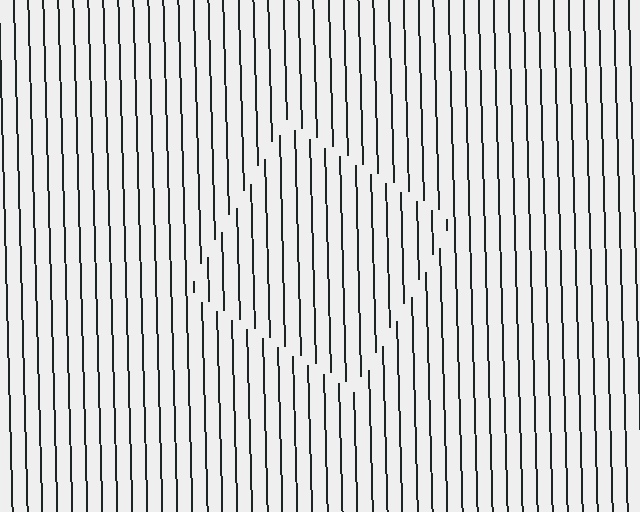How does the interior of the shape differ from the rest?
The interior of the shape contains the same grating, shifted by half a period — the contour is defined by the phase discontinuity where line-ends from the inner and outer gratings abut.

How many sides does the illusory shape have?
4 sides — the line-ends trace a square.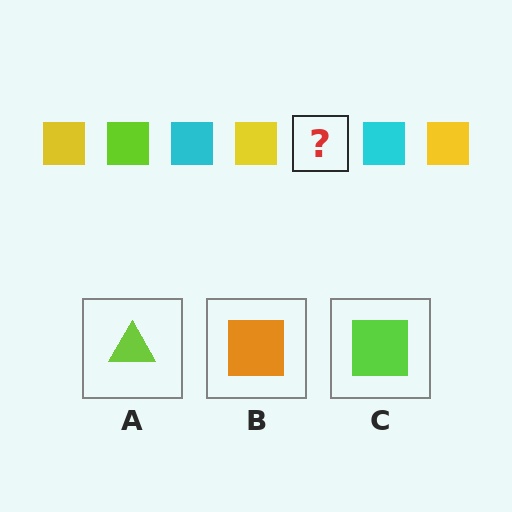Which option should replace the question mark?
Option C.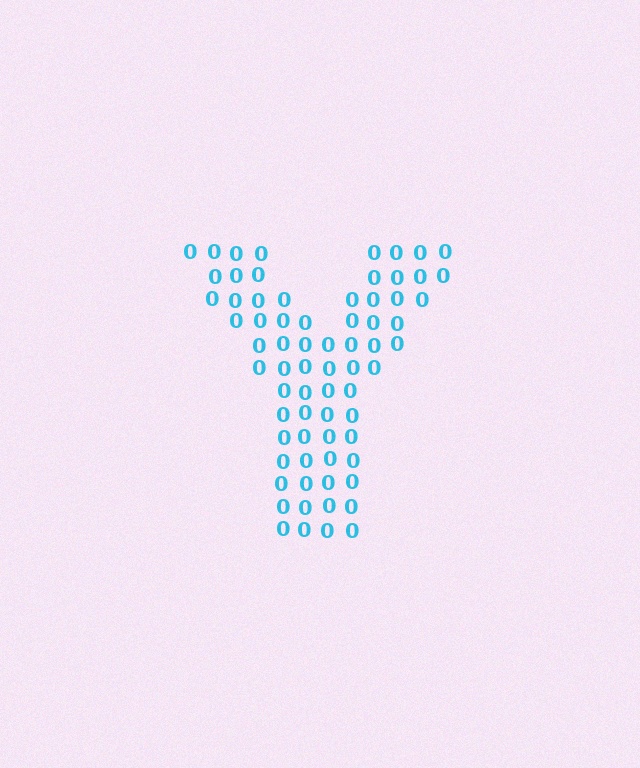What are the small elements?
The small elements are digit 0's.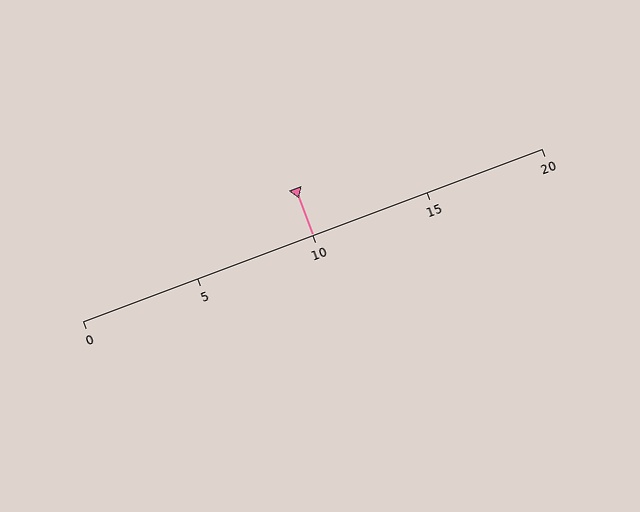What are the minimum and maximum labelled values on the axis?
The axis runs from 0 to 20.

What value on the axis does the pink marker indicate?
The marker indicates approximately 10.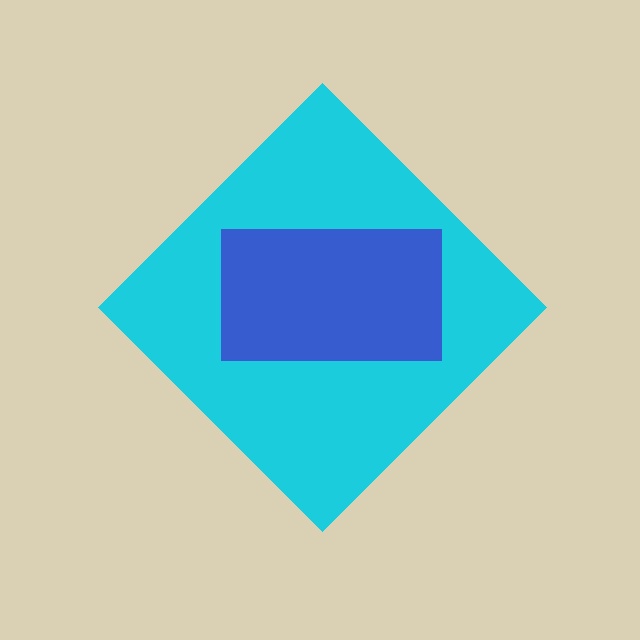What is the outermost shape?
The cyan diamond.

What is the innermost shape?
The blue rectangle.